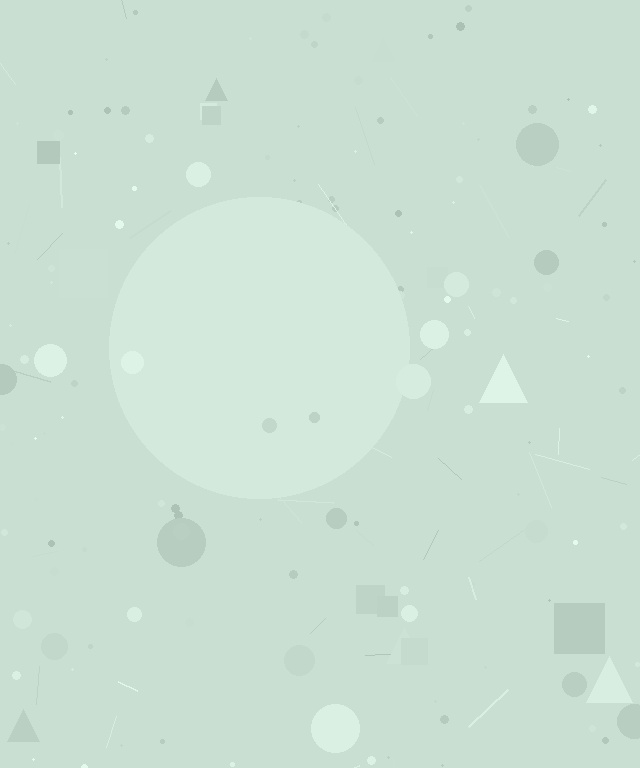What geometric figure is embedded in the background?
A circle is embedded in the background.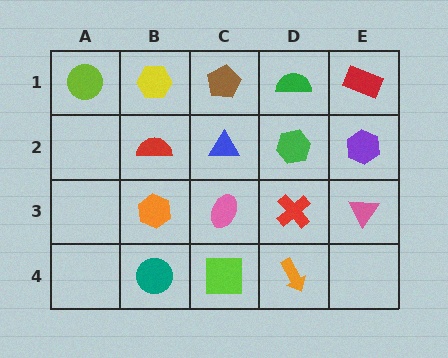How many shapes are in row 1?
5 shapes.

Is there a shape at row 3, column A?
No, that cell is empty.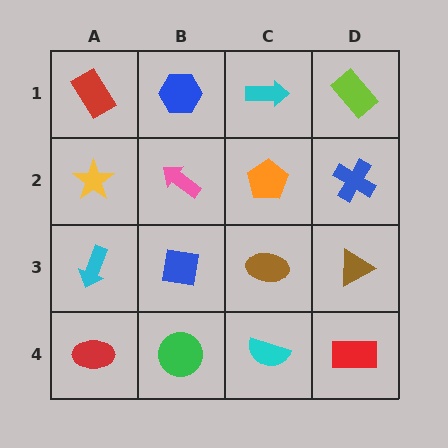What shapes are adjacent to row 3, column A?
A yellow star (row 2, column A), a red ellipse (row 4, column A), a blue square (row 3, column B).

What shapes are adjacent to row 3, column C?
An orange pentagon (row 2, column C), a cyan semicircle (row 4, column C), a blue square (row 3, column B), a brown triangle (row 3, column D).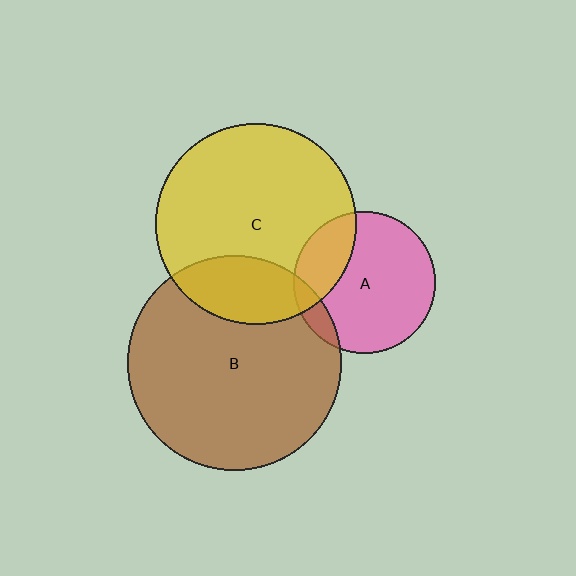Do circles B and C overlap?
Yes.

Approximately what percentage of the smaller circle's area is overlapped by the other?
Approximately 20%.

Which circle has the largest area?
Circle B (brown).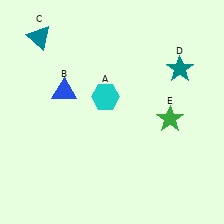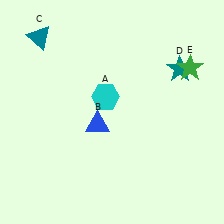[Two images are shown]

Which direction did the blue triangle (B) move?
The blue triangle (B) moved right.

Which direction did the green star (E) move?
The green star (E) moved up.